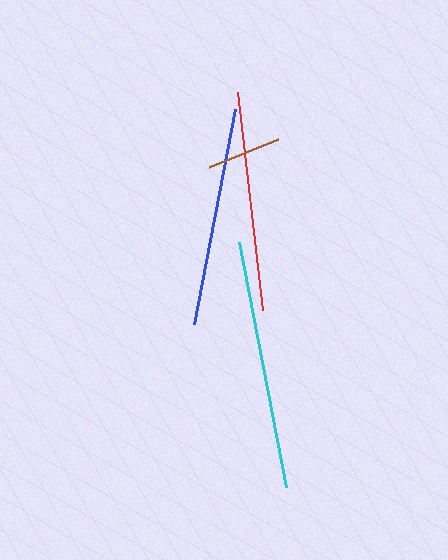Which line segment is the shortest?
The brown line is the shortest at approximately 75 pixels.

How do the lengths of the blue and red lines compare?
The blue and red lines are approximately the same length.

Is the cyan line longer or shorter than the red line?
The cyan line is longer than the red line.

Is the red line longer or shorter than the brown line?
The red line is longer than the brown line.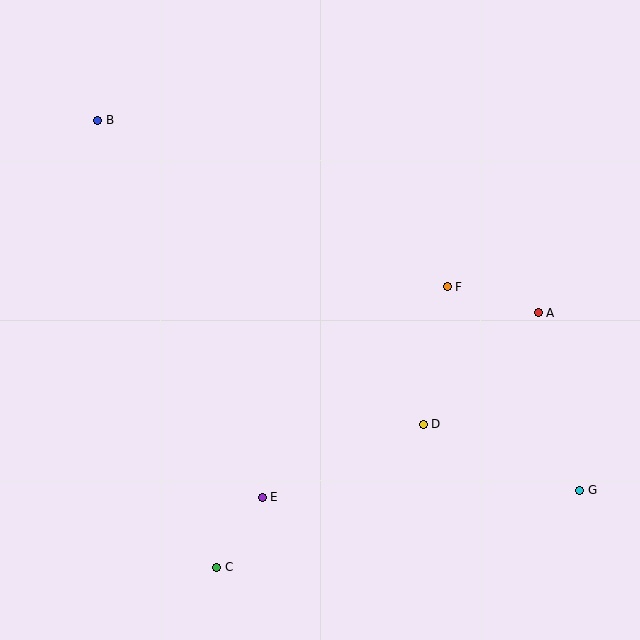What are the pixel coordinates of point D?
Point D is at (423, 424).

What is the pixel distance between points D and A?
The distance between D and A is 160 pixels.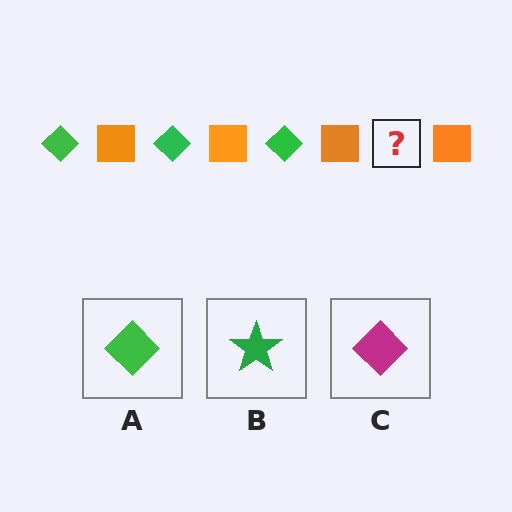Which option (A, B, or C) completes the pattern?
A.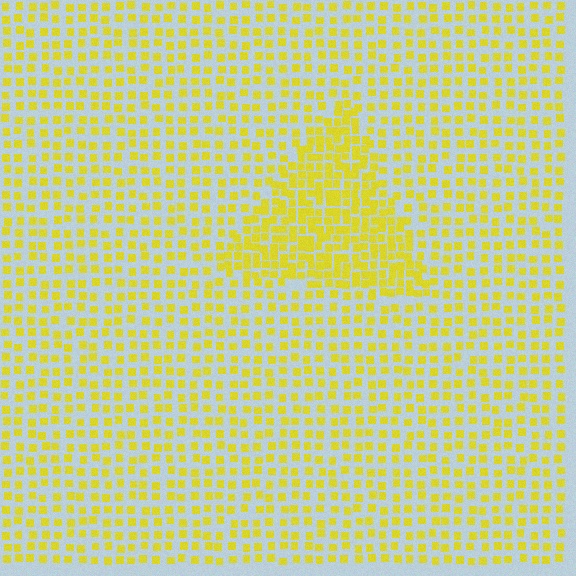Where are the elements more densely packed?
The elements are more densely packed inside the triangle boundary.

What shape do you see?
I see a triangle.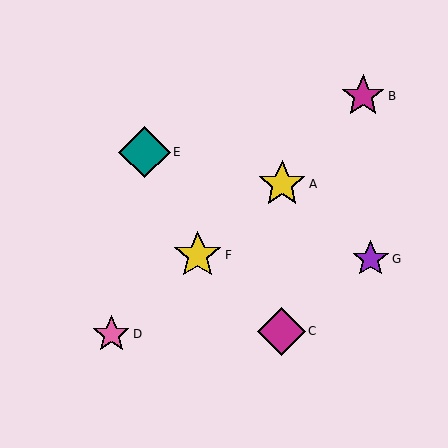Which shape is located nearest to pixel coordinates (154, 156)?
The teal diamond (labeled E) at (144, 152) is nearest to that location.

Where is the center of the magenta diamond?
The center of the magenta diamond is at (281, 331).